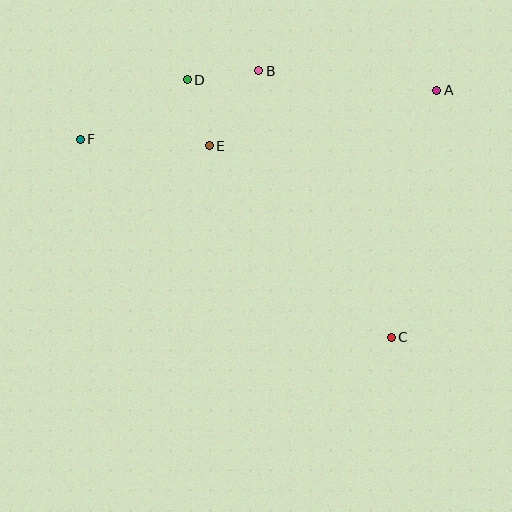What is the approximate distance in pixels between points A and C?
The distance between A and C is approximately 251 pixels.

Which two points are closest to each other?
Points D and E are closest to each other.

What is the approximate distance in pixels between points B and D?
The distance between B and D is approximately 72 pixels.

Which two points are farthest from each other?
Points C and F are farthest from each other.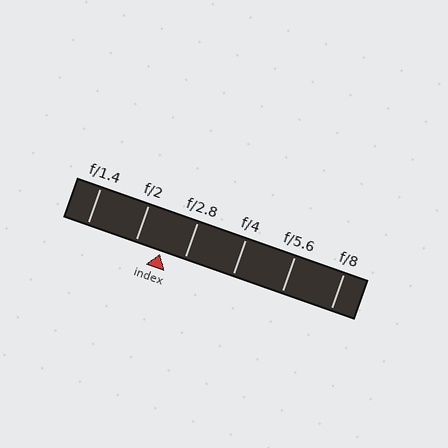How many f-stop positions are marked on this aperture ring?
There are 6 f-stop positions marked.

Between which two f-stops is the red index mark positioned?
The index mark is between f/2 and f/2.8.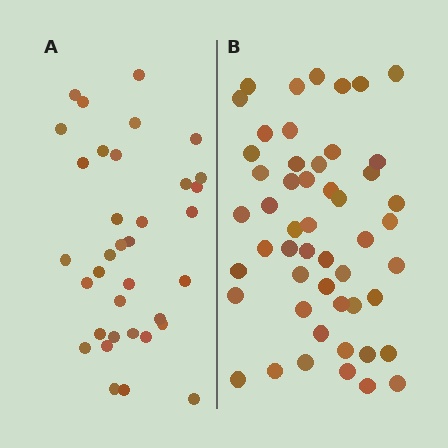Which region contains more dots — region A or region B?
Region B (the right region) has more dots.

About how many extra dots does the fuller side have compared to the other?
Region B has approximately 15 more dots than region A.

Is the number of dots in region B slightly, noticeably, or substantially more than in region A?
Region B has substantially more. The ratio is roughly 1.5 to 1.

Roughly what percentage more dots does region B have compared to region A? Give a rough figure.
About 45% more.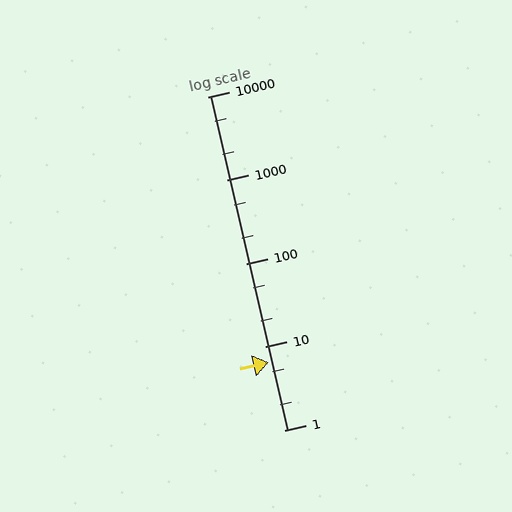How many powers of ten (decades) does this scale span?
The scale spans 4 decades, from 1 to 10000.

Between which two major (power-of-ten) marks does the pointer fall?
The pointer is between 1 and 10.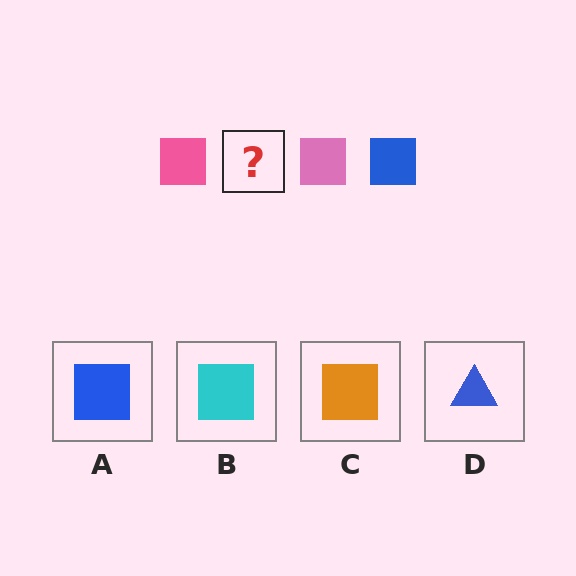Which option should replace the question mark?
Option A.